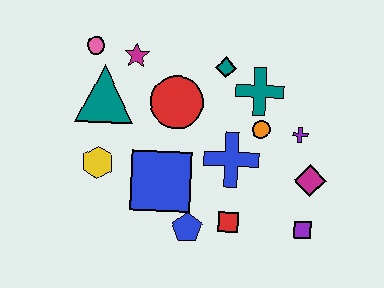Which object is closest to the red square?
The blue pentagon is closest to the red square.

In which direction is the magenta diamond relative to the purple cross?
The magenta diamond is below the purple cross.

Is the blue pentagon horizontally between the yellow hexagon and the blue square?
No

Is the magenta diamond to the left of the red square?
No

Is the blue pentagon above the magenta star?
No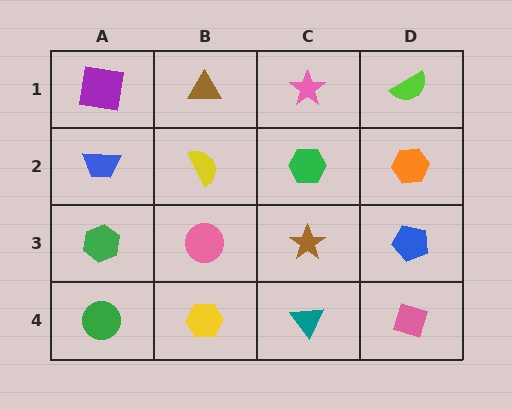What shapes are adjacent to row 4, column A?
A green hexagon (row 3, column A), a yellow hexagon (row 4, column B).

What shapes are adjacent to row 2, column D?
A lime semicircle (row 1, column D), a blue pentagon (row 3, column D), a green hexagon (row 2, column C).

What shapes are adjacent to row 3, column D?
An orange hexagon (row 2, column D), a pink diamond (row 4, column D), a brown star (row 3, column C).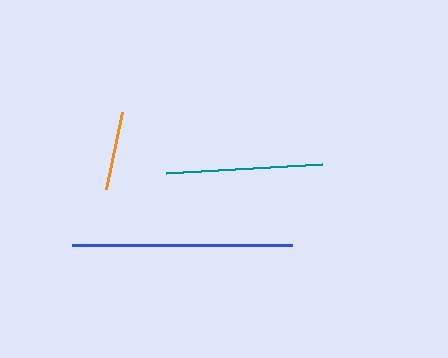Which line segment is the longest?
The blue line is the longest at approximately 220 pixels.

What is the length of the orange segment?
The orange segment is approximately 78 pixels long.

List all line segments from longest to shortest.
From longest to shortest: blue, teal, orange.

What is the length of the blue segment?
The blue segment is approximately 220 pixels long.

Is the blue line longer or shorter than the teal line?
The blue line is longer than the teal line.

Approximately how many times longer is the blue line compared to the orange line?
The blue line is approximately 2.8 times the length of the orange line.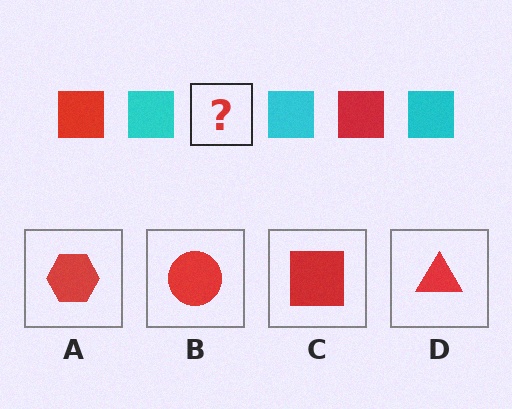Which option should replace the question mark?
Option C.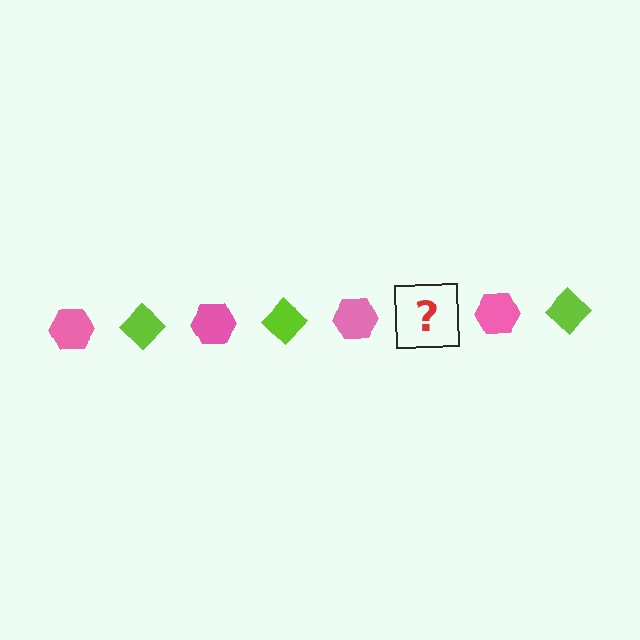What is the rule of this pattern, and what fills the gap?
The rule is that the pattern alternates between pink hexagon and lime diamond. The gap should be filled with a lime diamond.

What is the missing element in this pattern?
The missing element is a lime diamond.